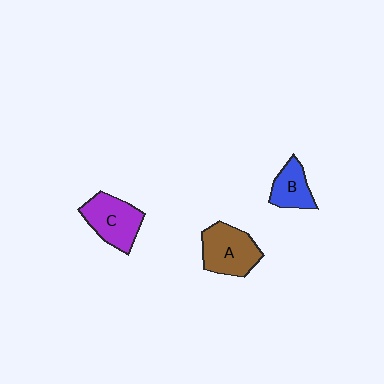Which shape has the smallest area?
Shape B (blue).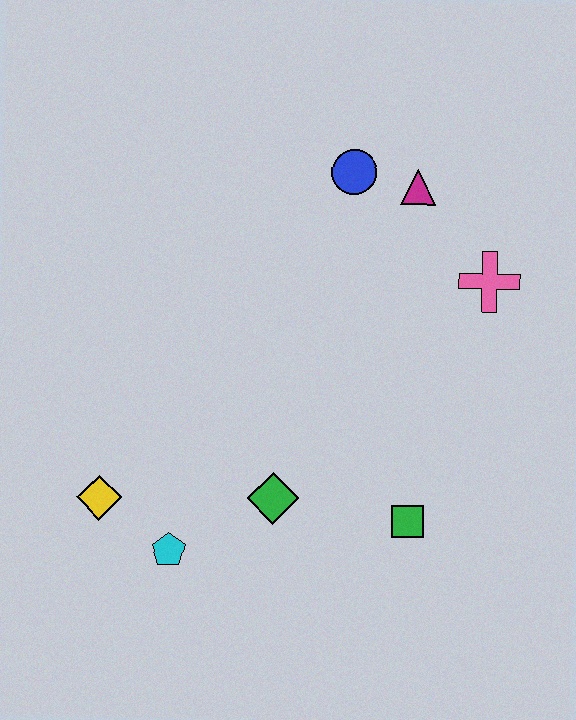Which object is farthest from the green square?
The blue circle is farthest from the green square.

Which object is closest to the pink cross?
The magenta triangle is closest to the pink cross.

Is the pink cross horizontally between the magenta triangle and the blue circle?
No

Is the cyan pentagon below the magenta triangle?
Yes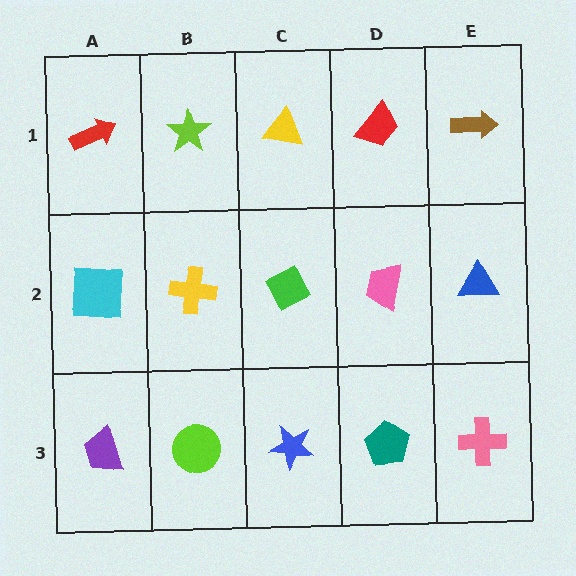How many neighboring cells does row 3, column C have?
3.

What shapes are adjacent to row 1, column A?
A cyan square (row 2, column A), a lime star (row 1, column B).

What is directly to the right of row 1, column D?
A brown arrow.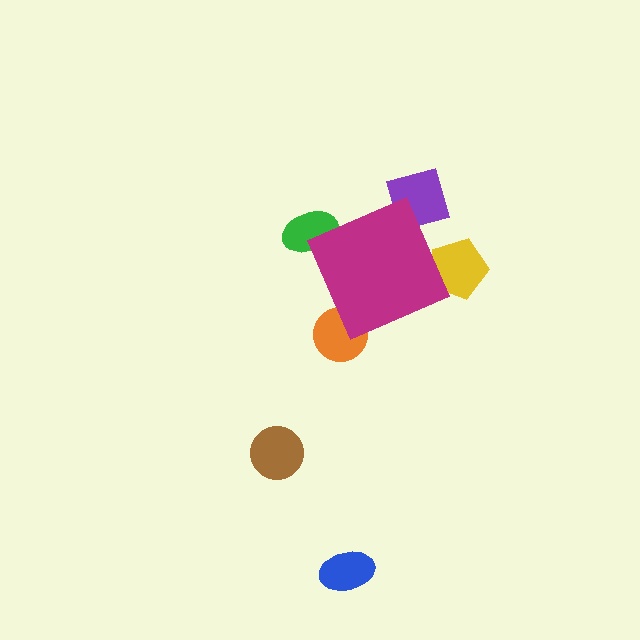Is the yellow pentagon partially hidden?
Yes, the yellow pentagon is partially hidden behind the magenta diamond.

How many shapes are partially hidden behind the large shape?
4 shapes are partially hidden.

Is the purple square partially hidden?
Yes, the purple square is partially hidden behind the magenta diamond.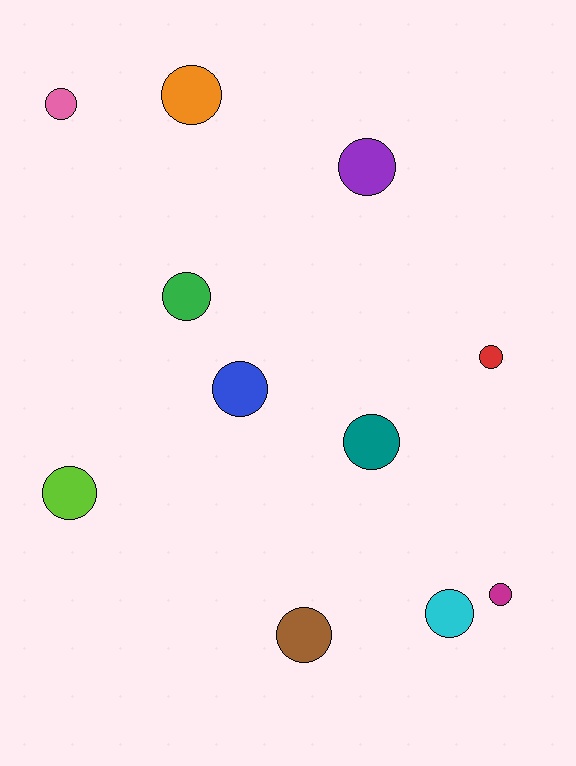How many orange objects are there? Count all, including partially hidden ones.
There is 1 orange object.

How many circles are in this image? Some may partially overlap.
There are 11 circles.